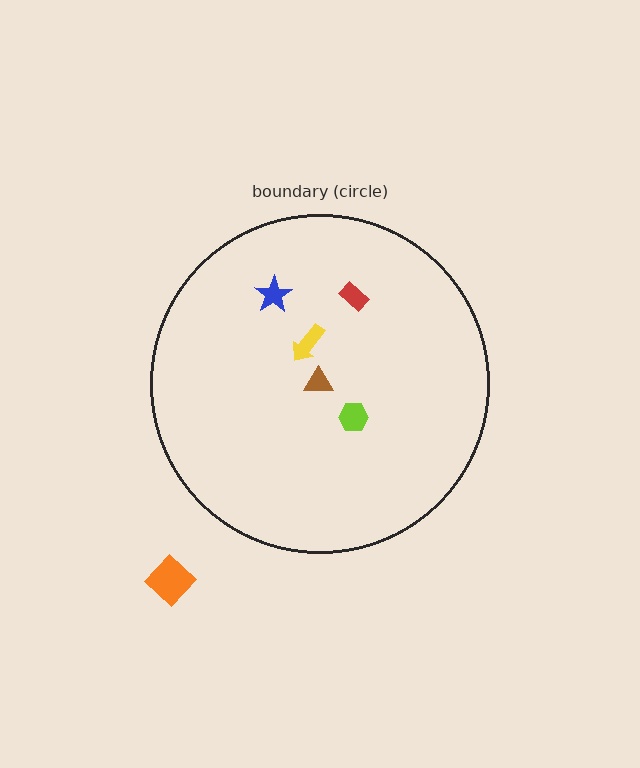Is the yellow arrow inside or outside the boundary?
Inside.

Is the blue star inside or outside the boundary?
Inside.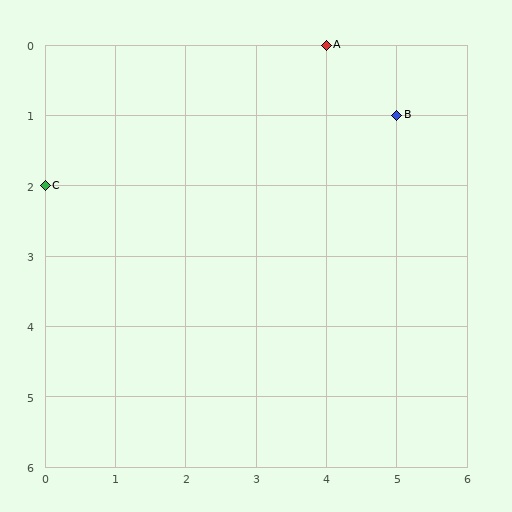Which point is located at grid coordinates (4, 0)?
Point A is at (4, 0).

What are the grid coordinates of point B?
Point B is at grid coordinates (5, 1).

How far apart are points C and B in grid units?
Points C and B are 5 columns and 1 row apart (about 5.1 grid units diagonally).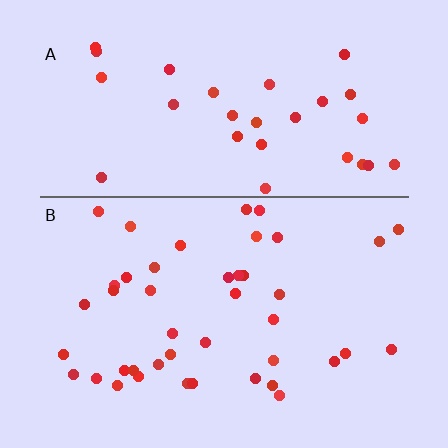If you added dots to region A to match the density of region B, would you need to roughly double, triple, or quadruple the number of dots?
Approximately double.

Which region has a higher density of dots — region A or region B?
B (the bottom).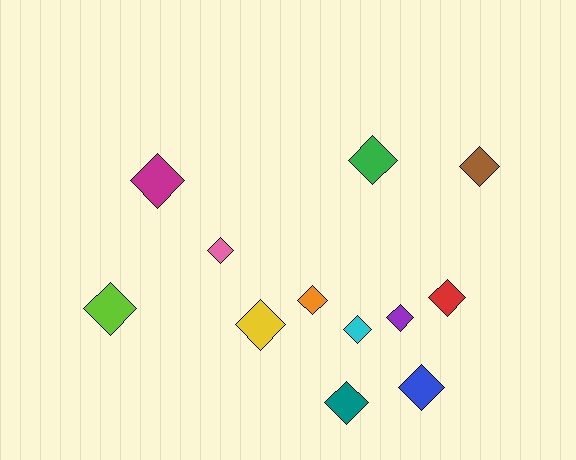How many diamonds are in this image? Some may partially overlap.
There are 12 diamonds.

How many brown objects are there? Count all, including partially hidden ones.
There is 1 brown object.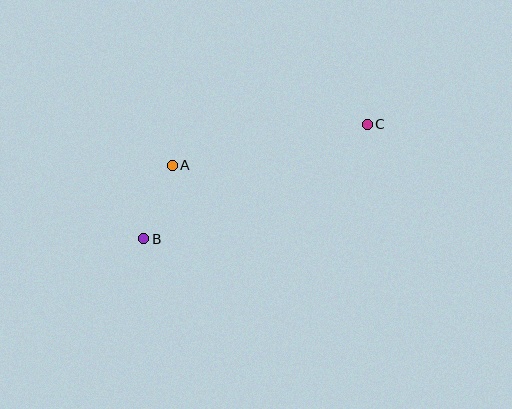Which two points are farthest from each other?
Points B and C are farthest from each other.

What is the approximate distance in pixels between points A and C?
The distance between A and C is approximately 200 pixels.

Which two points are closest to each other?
Points A and B are closest to each other.